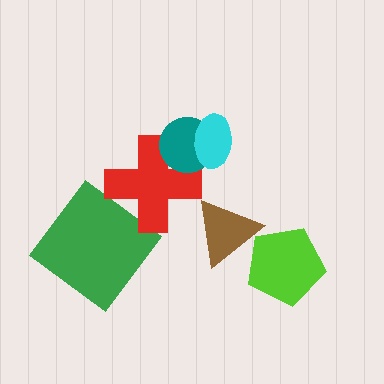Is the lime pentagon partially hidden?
Yes, it is partially covered by another shape.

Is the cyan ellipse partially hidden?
No, no other shape covers it.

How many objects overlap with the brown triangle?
1 object overlaps with the brown triangle.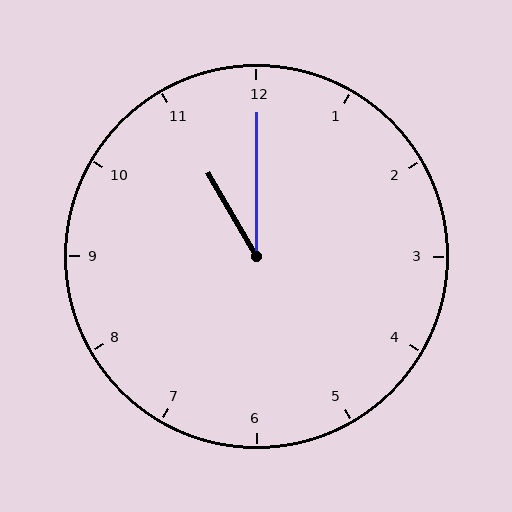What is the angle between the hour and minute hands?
Approximately 30 degrees.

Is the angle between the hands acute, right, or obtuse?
It is acute.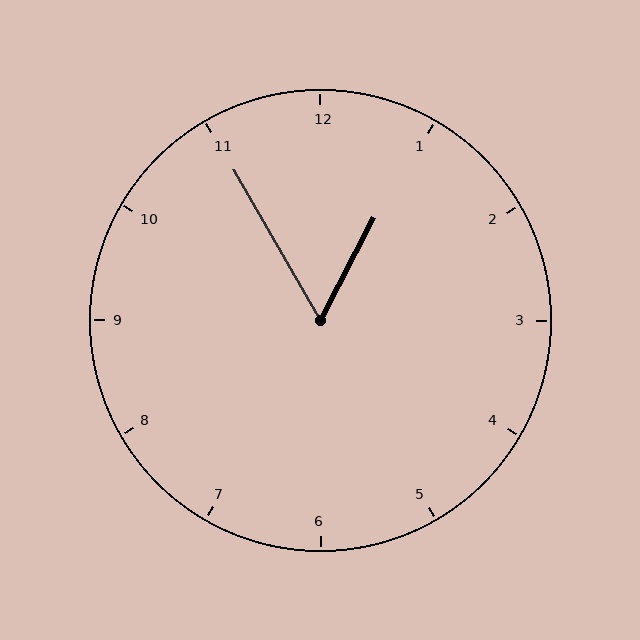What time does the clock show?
12:55.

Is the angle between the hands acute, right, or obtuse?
It is acute.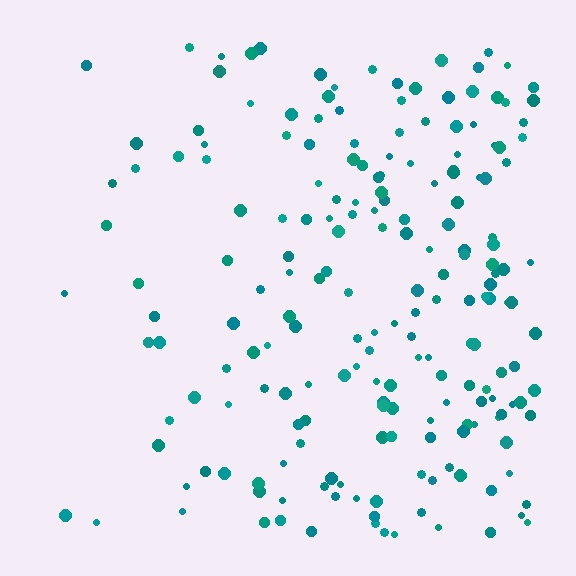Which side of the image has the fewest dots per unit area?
The left.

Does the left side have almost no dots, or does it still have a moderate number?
Still a moderate number, just noticeably fewer than the right.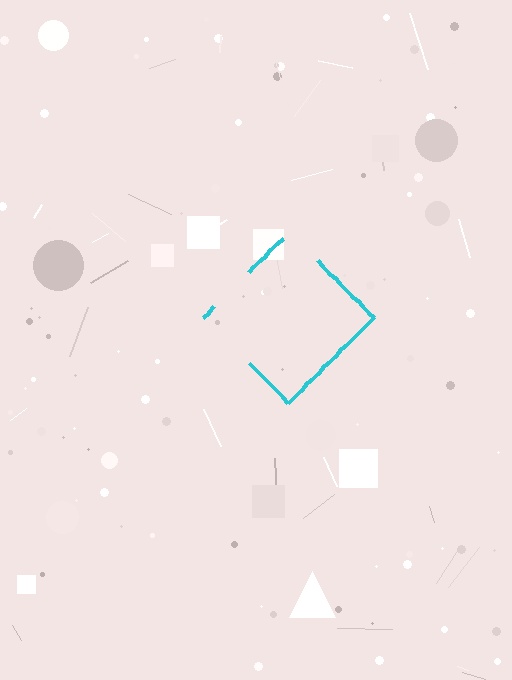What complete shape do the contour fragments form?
The contour fragments form a diamond.